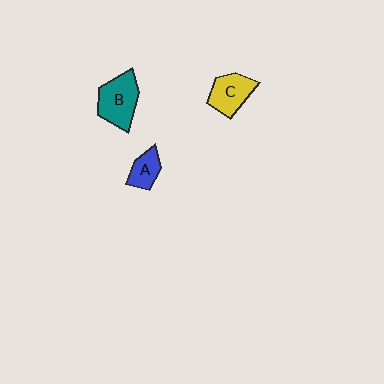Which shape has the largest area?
Shape B (teal).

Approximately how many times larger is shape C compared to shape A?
Approximately 1.5 times.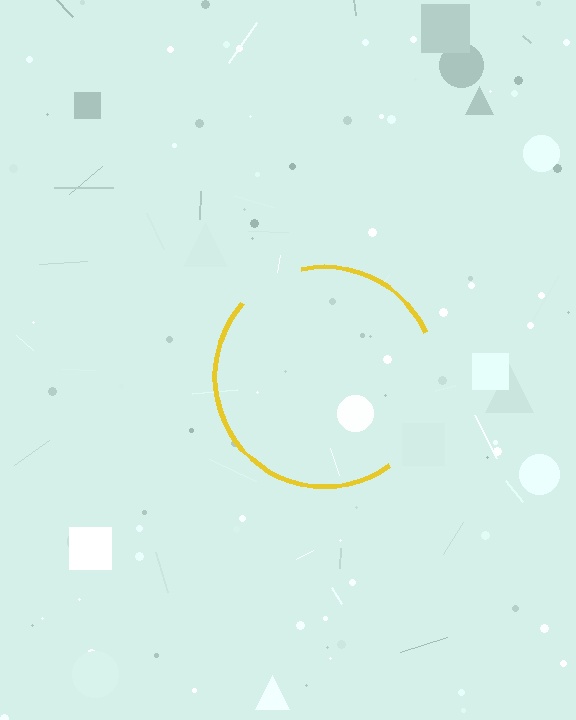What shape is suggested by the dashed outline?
The dashed outline suggests a circle.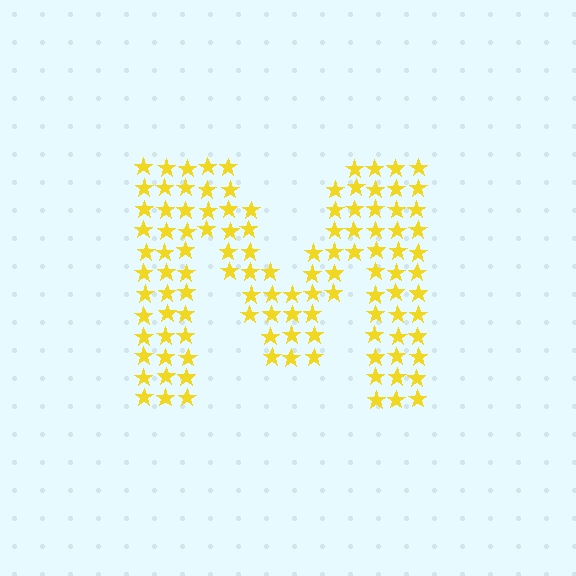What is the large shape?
The large shape is the letter M.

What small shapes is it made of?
It is made of small stars.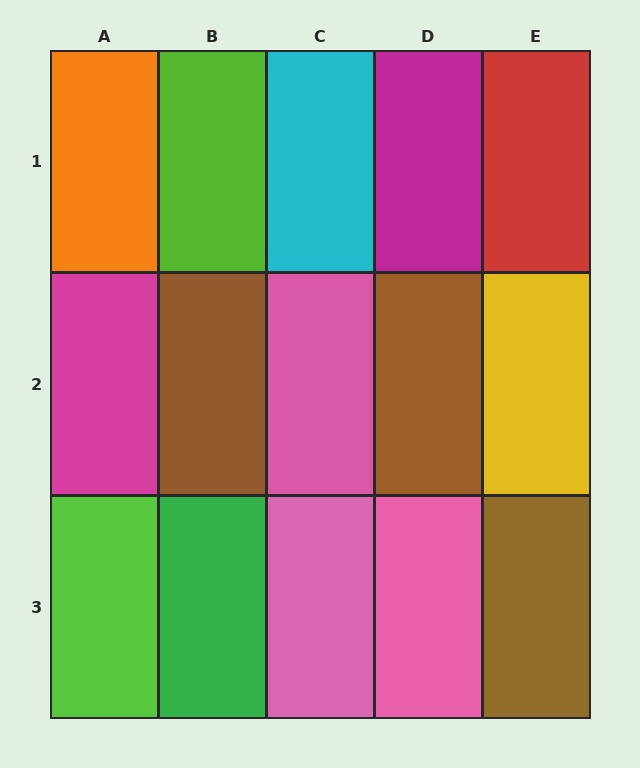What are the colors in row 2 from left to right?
Magenta, brown, pink, brown, yellow.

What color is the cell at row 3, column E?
Brown.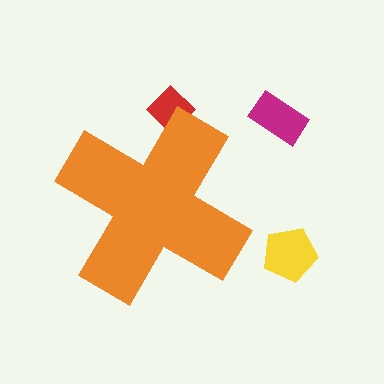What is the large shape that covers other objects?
An orange cross.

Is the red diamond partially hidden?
Yes, the red diamond is partially hidden behind the orange cross.